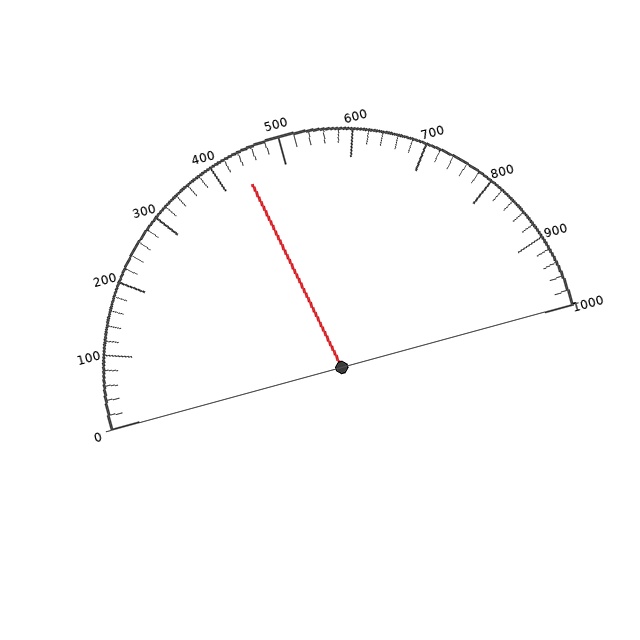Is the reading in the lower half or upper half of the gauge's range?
The reading is in the lower half of the range (0 to 1000).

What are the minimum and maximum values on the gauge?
The gauge ranges from 0 to 1000.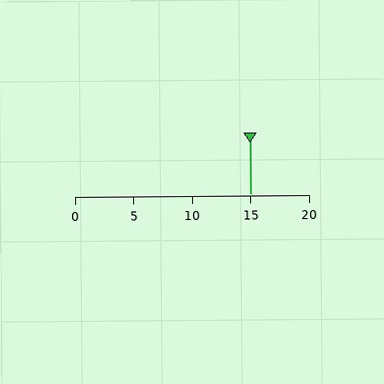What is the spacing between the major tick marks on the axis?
The major ticks are spaced 5 apart.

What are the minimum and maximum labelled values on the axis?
The axis runs from 0 to 20.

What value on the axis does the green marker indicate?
The marker indicates approximately 15.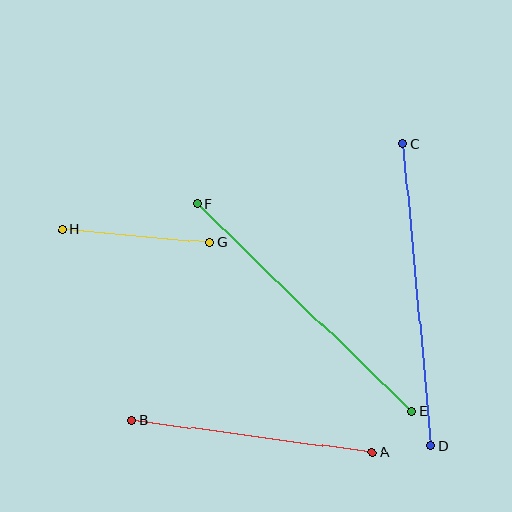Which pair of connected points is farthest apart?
Points C and D are farthest apart.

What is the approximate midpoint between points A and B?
The midpoint is at approximately (252, 436) pixels.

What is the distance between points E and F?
The distance is approximately 298 pixels.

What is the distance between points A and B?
The distance is approximately 242 pixels.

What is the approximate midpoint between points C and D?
The midpoint is at approximately (417, 295) pixels.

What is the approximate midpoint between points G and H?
The midpoint is at approximately (136, 236) pixels.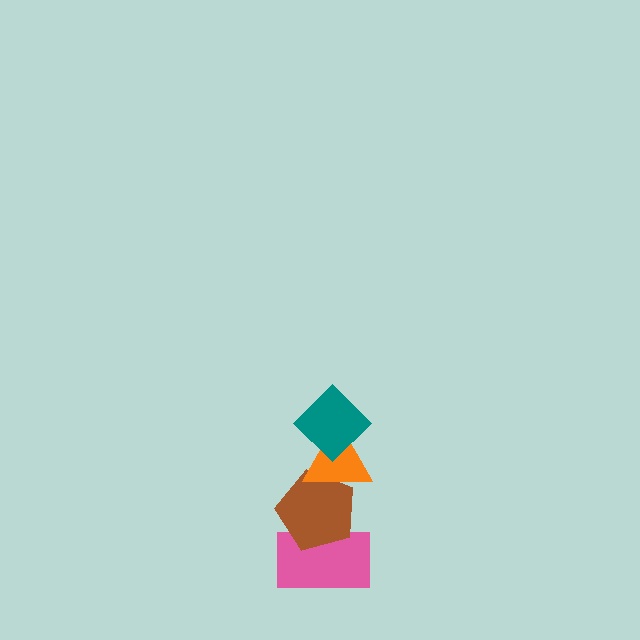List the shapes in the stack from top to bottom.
From top to bottom: the teal diamond, the orange triangle, the brown pentagon, the pink rectangle.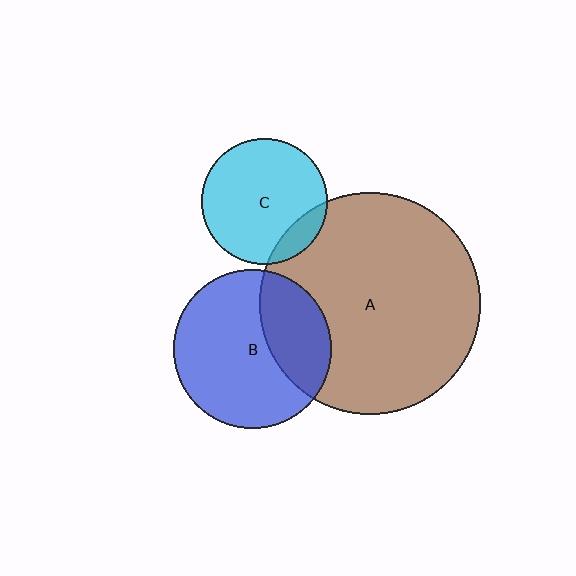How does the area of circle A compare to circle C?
Approximately 3.1 times.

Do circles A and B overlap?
Yes.